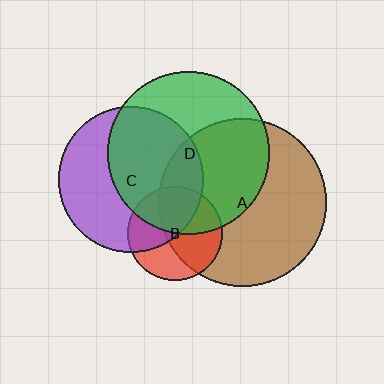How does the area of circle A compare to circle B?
Approximately 3.1 times.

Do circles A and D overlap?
Yes.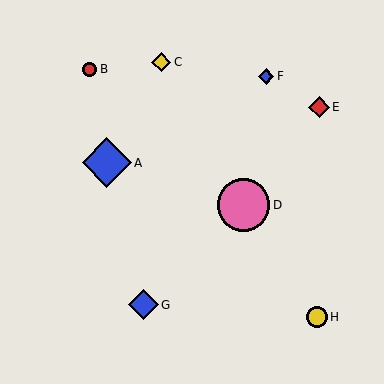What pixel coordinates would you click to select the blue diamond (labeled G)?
Click at (143, 305) to select the blue diamond G.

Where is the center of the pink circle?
The center of the pink circle is at (244, 205).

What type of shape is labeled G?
Shape G is a blue diamond.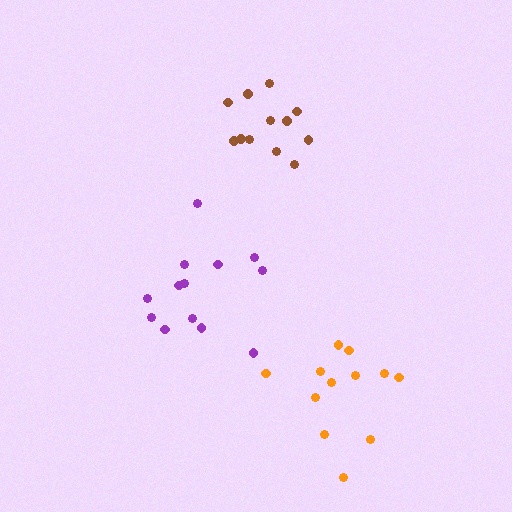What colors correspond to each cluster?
The clusters are colored: purple, orange, brown.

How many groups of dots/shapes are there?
There are 3 groups.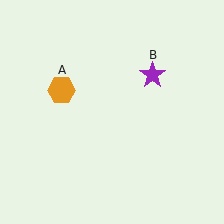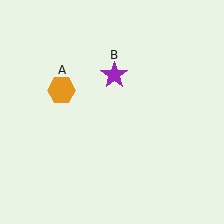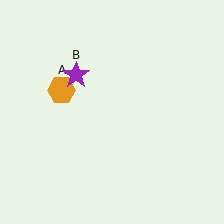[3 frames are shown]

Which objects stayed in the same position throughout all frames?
Orange hexagon (object A) remained stationary.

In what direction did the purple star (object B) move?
The purple star (object B) moved left.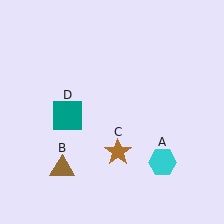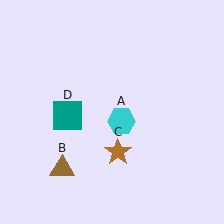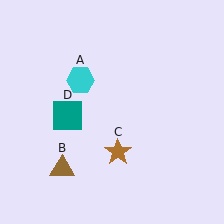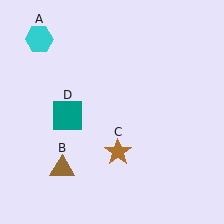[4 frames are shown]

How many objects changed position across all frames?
1 object changed position: cyan hexagon (object A).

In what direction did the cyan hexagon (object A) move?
The cyan hexagon (object A) moved up and to the left.